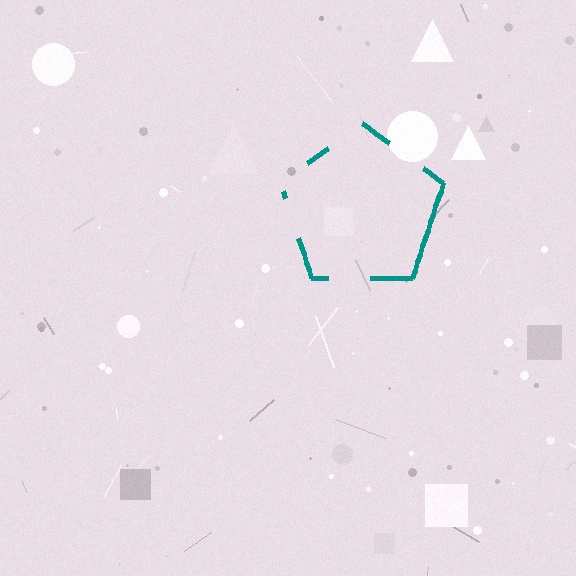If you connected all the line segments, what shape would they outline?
They would outline a pentagon.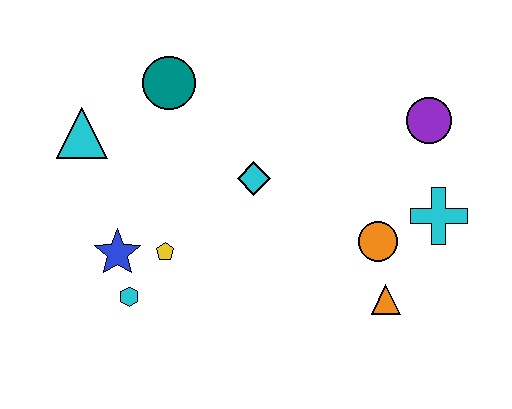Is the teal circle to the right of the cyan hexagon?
Yes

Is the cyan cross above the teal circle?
No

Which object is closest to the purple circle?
The cyan cross is closest to the purple circle.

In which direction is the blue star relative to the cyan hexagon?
The blue star is above the cyan hexagon.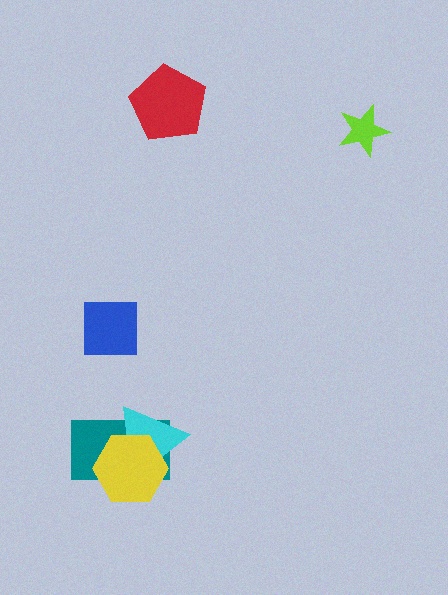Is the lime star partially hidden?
No, no other shape covers it.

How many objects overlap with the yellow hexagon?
2 objects overlap with the yellow hexagon.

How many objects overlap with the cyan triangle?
2 objects overlap with the cyan triangle.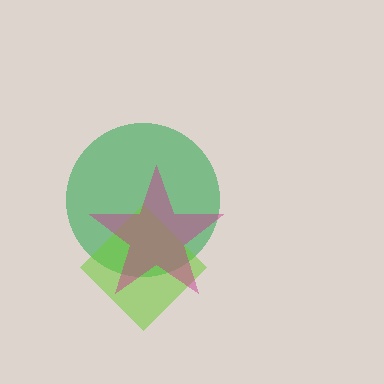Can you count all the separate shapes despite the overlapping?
Yes, there are 3 separate shapes.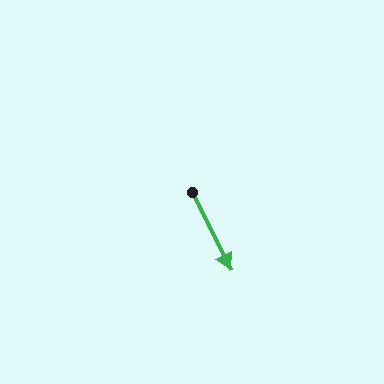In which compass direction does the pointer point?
Southeast.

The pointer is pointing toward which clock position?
Roughly 5 o'clock.